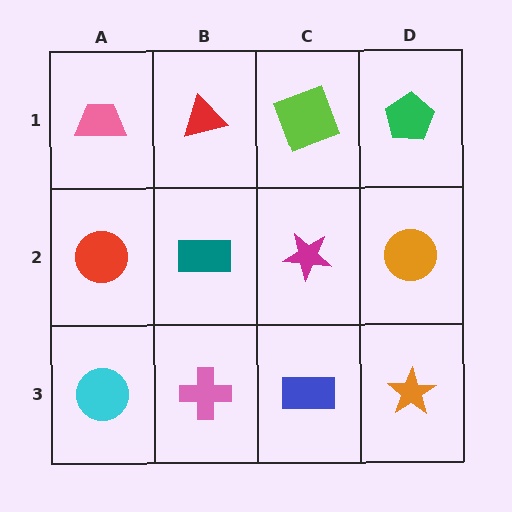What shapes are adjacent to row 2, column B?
A red triangle (row 1, column B), a pink cross (row 3, column B), a red circle (row 2, column A), a magenta star (row 2, column C).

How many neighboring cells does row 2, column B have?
4.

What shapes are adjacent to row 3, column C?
A magenta star (row 2, column C), a pink cross (row 3, column B), an orange star (row 3, column D).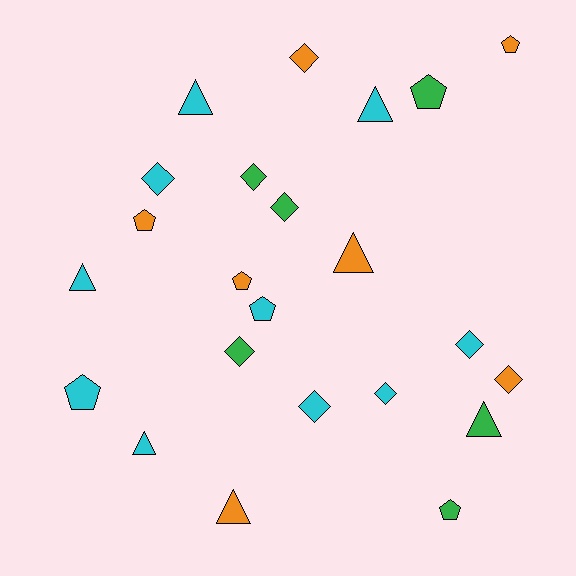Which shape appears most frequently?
Diamond, with 9 objects.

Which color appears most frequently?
Cyan, with 10 objects.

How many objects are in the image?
There are 23 objects.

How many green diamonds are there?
There are 3 green diamonds.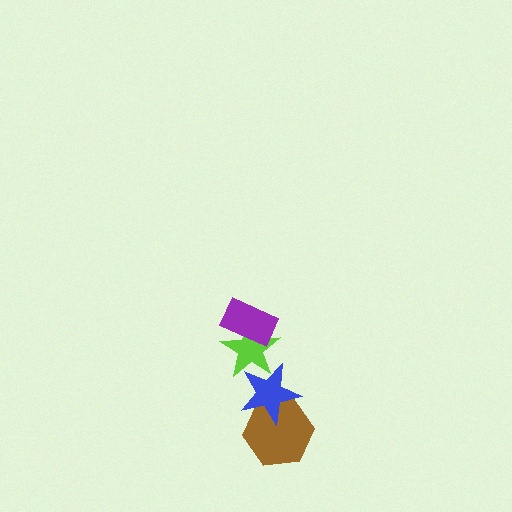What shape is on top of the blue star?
The lime star is on top of the blue star.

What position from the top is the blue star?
The blue star is 3rd from the top.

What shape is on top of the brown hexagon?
The blue star is on top of the brown hexagon.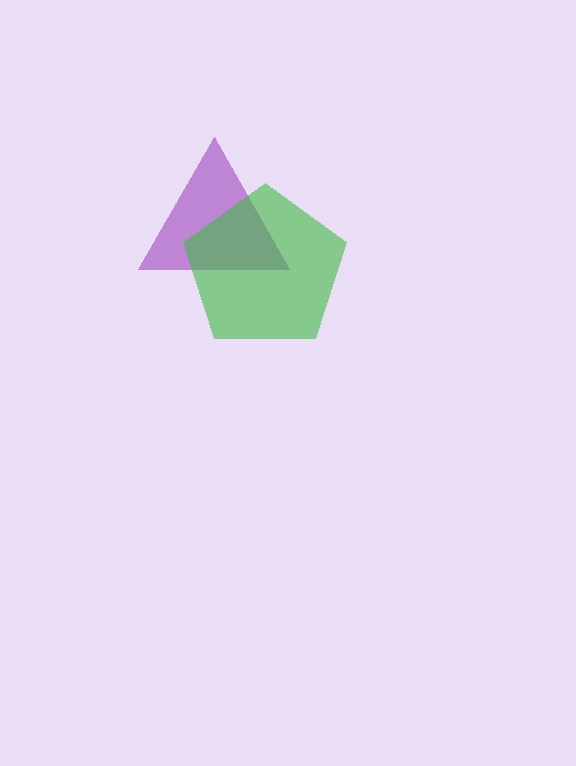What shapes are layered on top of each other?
The layered shapes are: a purple triangle, a green pentagon.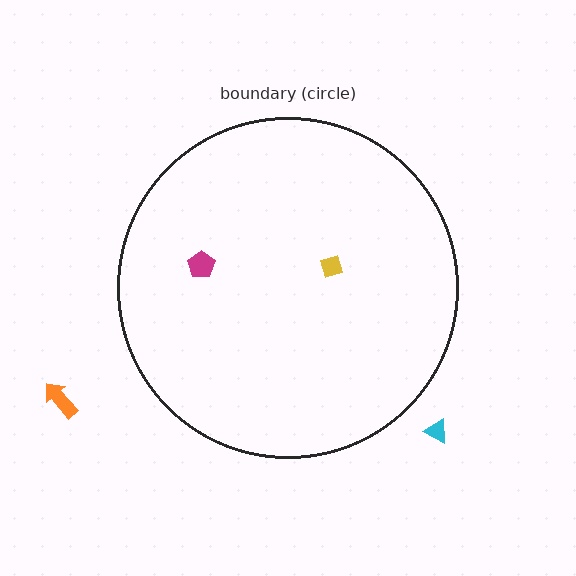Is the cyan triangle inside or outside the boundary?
Outside.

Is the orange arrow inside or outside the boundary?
Outside.